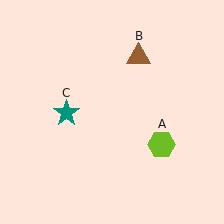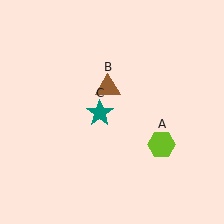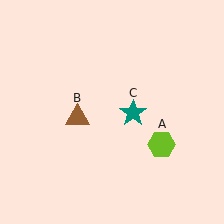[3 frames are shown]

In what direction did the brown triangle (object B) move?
The brown triangle (object B) moved down and to the left.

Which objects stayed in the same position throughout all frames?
Lime hexagon (object A) remained stationary.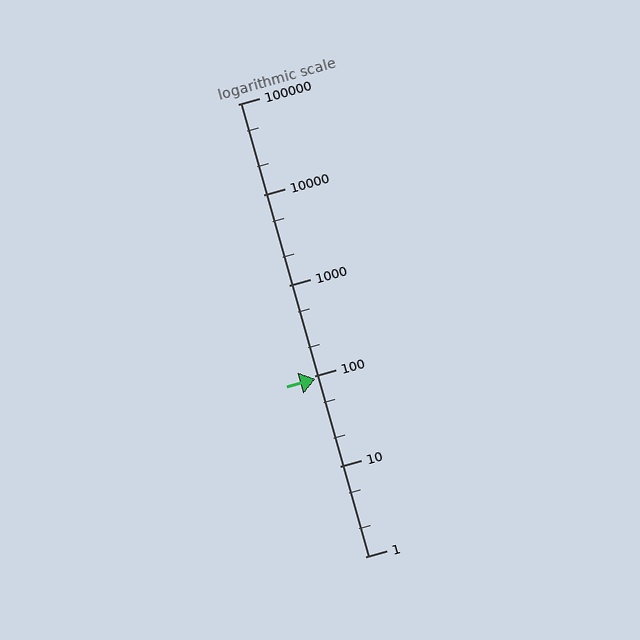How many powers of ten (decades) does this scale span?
The scale spans 5 decades, from 1 to 100000.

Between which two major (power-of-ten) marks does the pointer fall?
The pointer is between 10 and 100.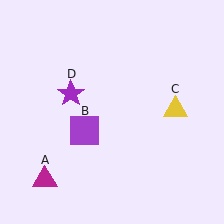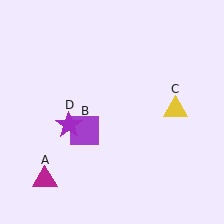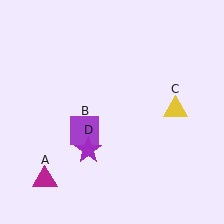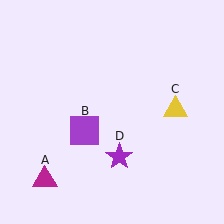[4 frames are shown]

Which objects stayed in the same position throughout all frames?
Magenta triangle (object A) and purple square (object B) and yellow triangle (object C) remained stationary.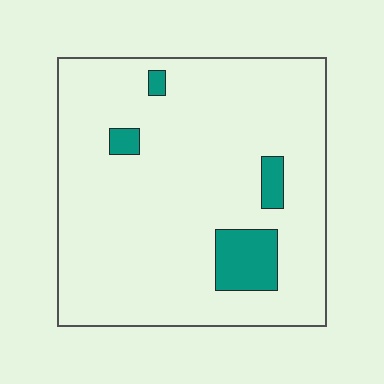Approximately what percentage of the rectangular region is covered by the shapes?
Approximately 10%.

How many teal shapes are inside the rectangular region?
4.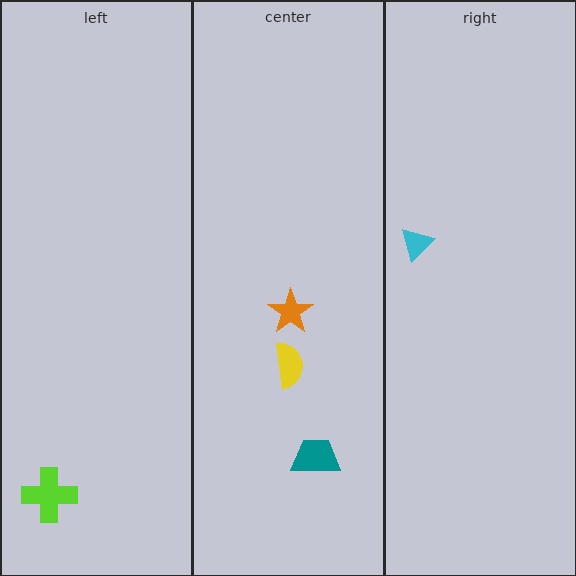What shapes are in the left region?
The lime cross.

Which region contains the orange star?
The center region.